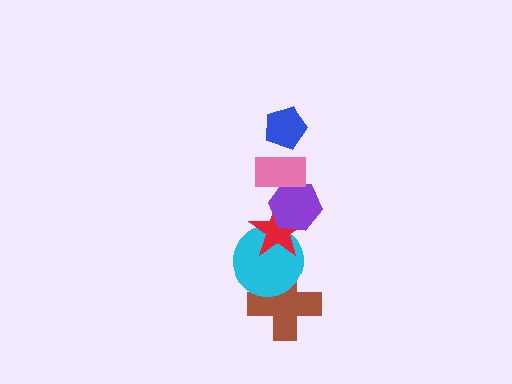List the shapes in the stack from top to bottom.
From top to bottom: the blue pentagon, the pink rectangle, the purple hexagon, the red star, the cyan circle, the brown cross.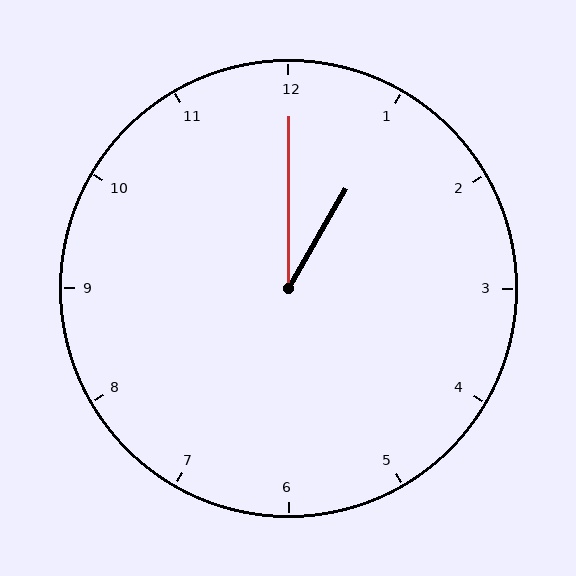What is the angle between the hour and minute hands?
Approximately 30 degrees.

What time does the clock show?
1:00.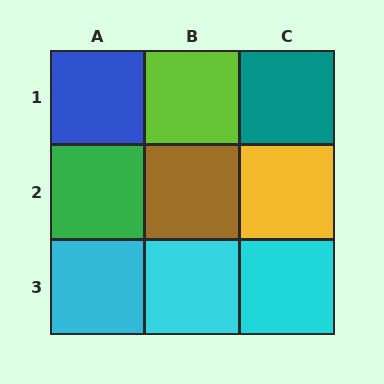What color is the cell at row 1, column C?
Teal.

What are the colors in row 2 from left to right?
Green, brown, yellow.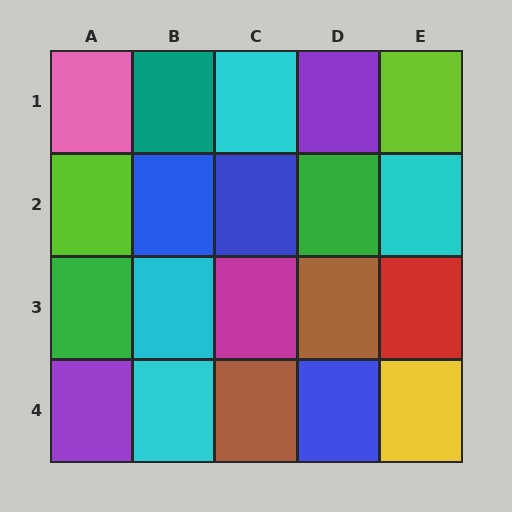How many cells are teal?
1 cell is teal.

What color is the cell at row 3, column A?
Green.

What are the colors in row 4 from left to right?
Purple, cyan, brown, blue, yellow.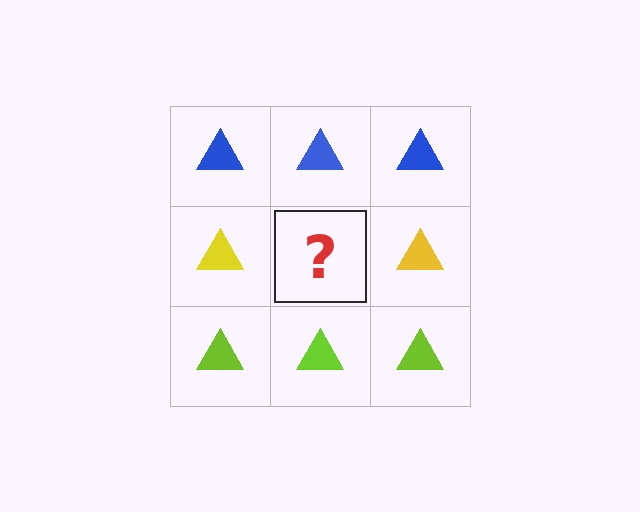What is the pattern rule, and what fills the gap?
The rule is that each row has a consistent color. The gap should be filled with a yellow triangle.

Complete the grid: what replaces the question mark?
The question mark should be replaced with a yellow triangle.